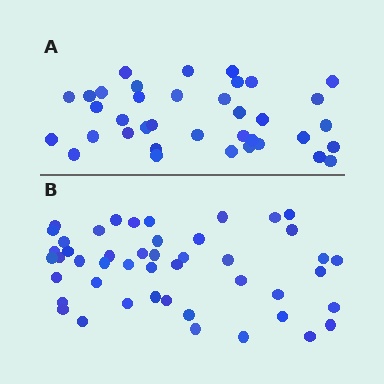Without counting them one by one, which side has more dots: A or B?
Region B (the bottom region) has more dots.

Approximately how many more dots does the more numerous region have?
Region B has roughly 10 or so more dots than region A.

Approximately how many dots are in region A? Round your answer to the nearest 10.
About 40 dots. (The exact count is 37, which rounds to 40.)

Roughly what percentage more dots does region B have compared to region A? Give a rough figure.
About 25% more.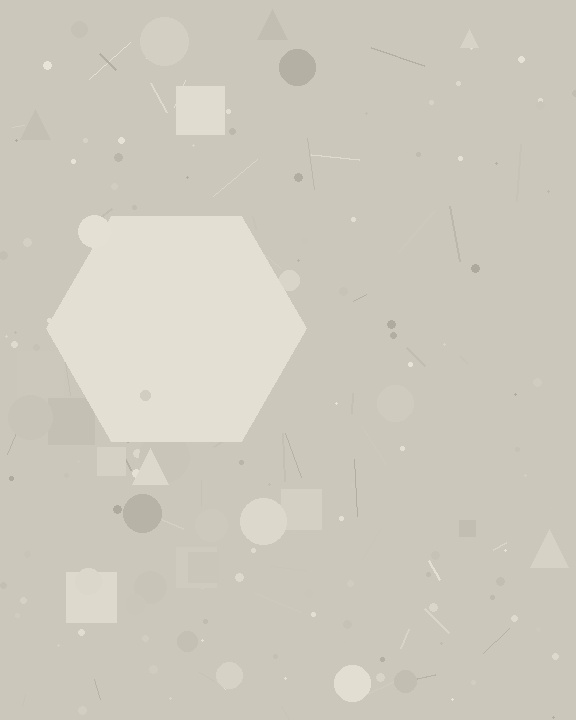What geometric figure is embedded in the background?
A hexagon is embedded in the background.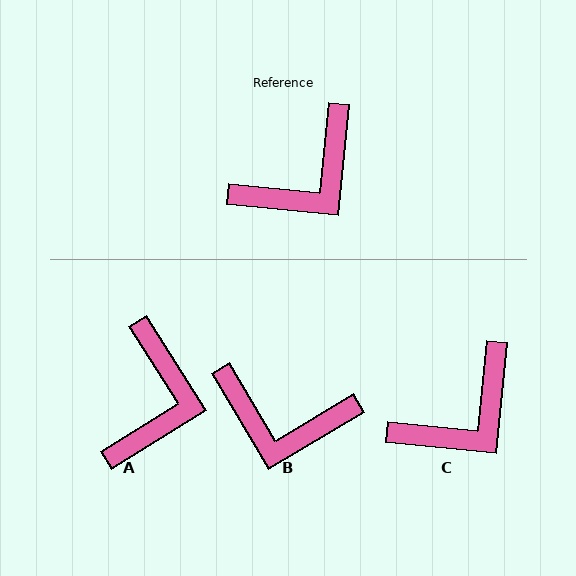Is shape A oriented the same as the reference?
No, it is off by about 38 degrees.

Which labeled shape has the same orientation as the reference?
C.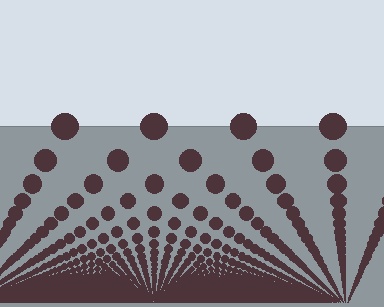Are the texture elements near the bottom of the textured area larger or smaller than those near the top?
Smaller. The gradient is inverted — elements near the bottom are smaller and denser.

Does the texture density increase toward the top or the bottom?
Density increases toward the bottom.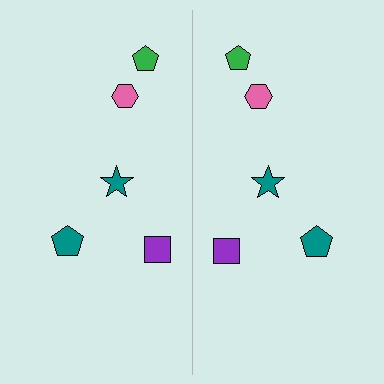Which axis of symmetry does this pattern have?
The pattern has a vertical axis of symmetry running through the center of the image.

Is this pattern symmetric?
Yes, this pattern has bilateral (reflection) symmetry.